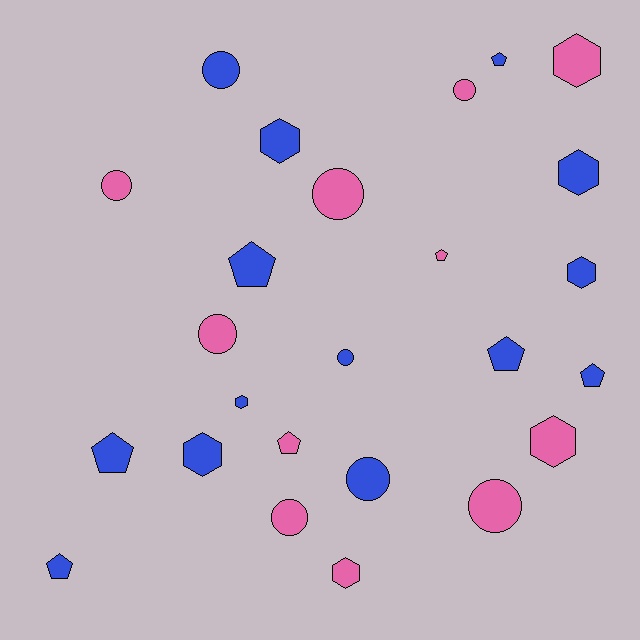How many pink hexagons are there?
There are 3 pink hexagons.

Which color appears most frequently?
Blue, with 14 objects.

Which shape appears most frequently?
Circle, with 9 objects.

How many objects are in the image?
There are 25 objects.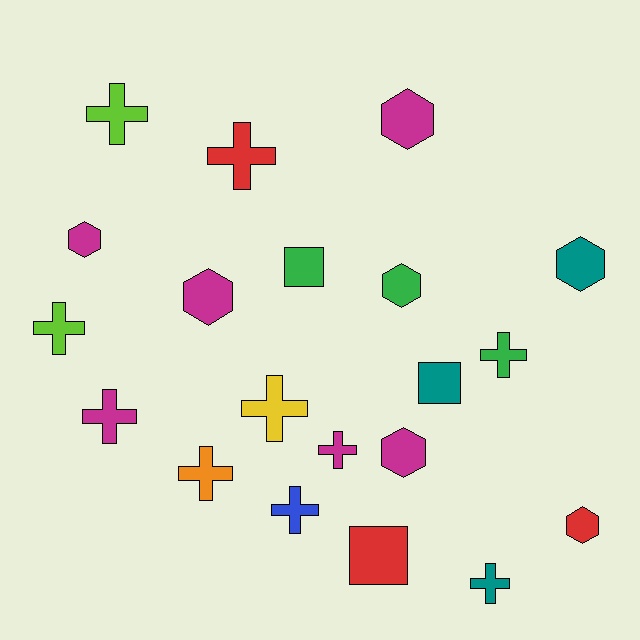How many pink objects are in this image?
There are no pink objects.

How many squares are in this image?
There are 3 squares.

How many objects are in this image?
There are 20 objects.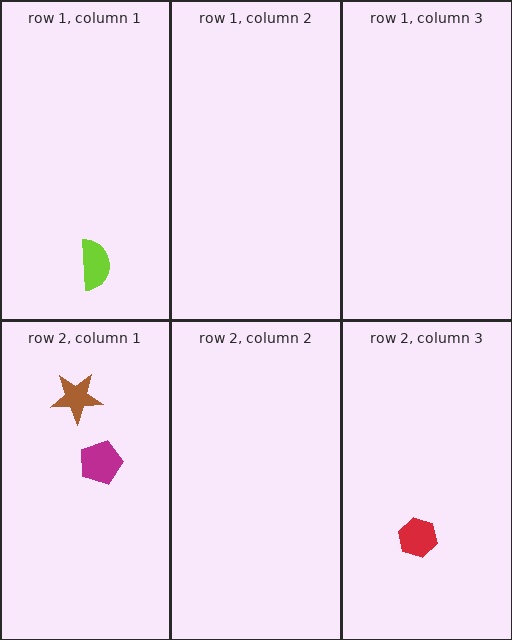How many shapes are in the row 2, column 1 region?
2.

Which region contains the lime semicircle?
The row 1, column 1 region.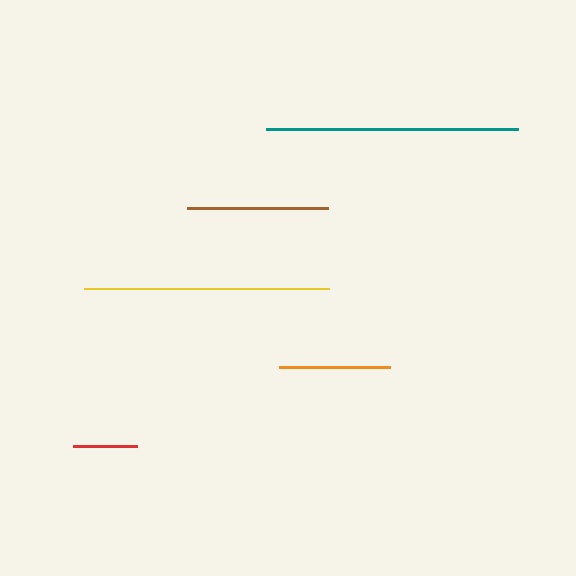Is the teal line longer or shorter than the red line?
The teal line is longer than the red line.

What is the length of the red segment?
The red segment is approximately 65 pixels long.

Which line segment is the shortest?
The red line is the shortest at approximately 65 pixels.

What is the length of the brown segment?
The brown segment is approximately 141 pixels long.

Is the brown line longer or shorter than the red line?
The brown line is longer than the red line.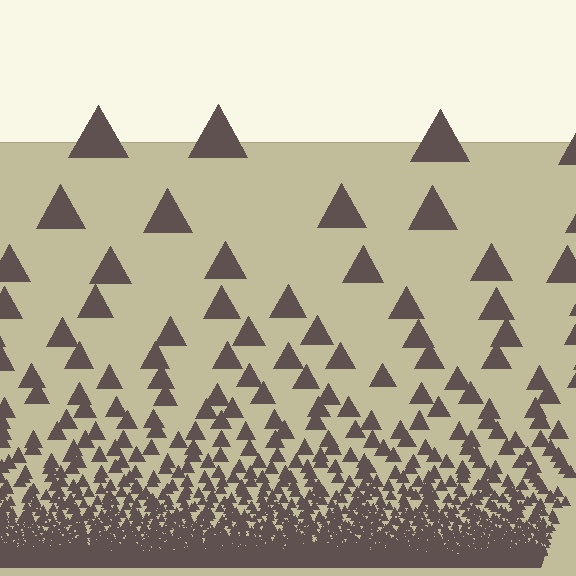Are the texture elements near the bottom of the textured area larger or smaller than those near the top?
Smaller. The gradient is inverted — elements near the bottom are smaller and denser.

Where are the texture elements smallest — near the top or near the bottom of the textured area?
Near the bottom.